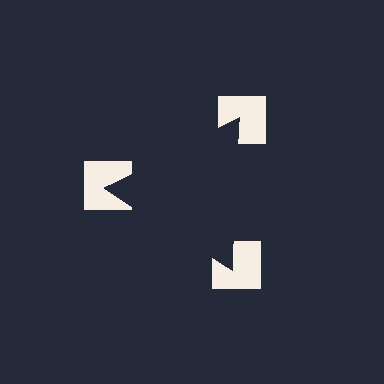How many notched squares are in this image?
There are 3 — one at each vertex of the illusory triangle.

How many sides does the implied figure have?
3 sides.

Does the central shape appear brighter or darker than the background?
It typically appears slightly darker than the background, even though no actual brightness change is drawn.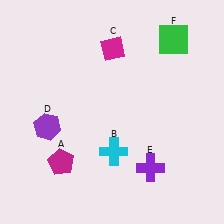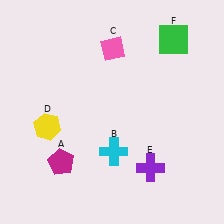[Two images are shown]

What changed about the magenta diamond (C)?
In Image 1, C is magenta. In Image 2, it changed to pink.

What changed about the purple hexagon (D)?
In Image 1, D is purple. In Image 2, it changed to yellow.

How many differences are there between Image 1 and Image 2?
There are 2 differences between the two images.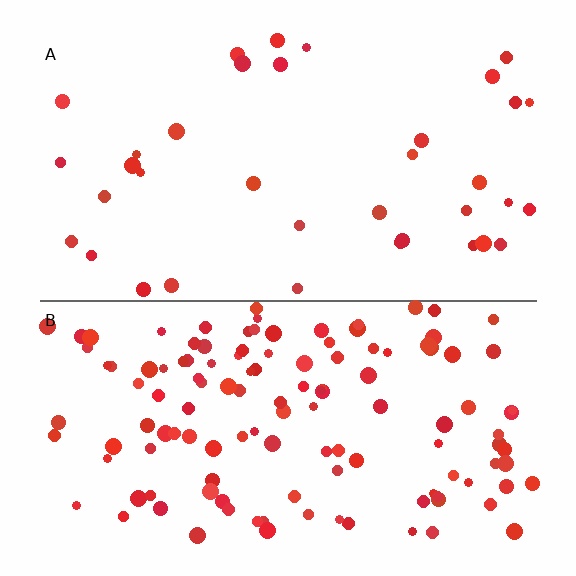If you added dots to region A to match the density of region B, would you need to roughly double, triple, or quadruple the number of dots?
Approximately quadruple.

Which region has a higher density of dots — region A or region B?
B (the bottom).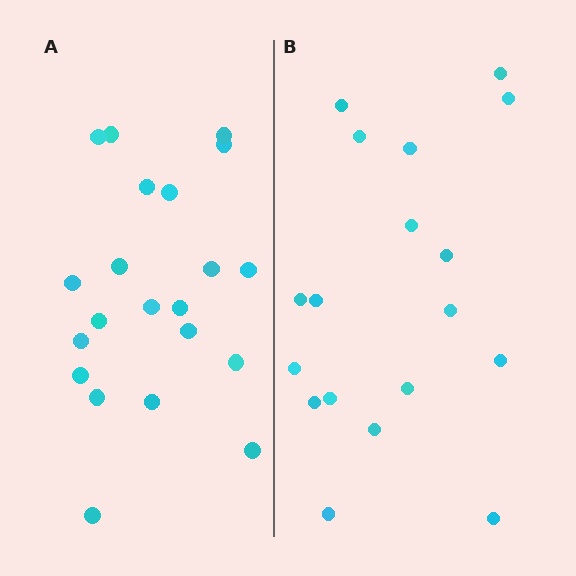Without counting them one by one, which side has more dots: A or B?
Region A (the left region) has more dots.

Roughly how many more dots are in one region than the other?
Region A has just a few more — roughly 2 or 3 more dots than region B.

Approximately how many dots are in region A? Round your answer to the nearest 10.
About 20 dots. (The exact count is 21, which rounds to 20.)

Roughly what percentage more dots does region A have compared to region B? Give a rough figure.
About 15% more.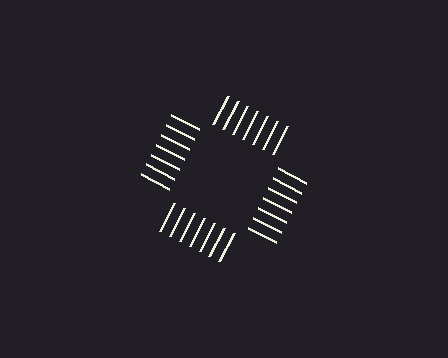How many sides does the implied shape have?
4 sides — the line-ends trace a square.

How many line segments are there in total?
28 — 7 along each of the 4 edges.